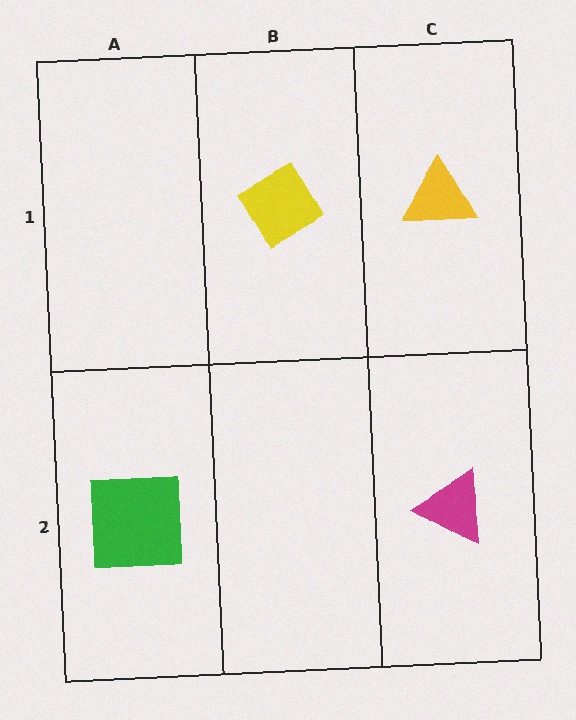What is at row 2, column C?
A magenta triangle.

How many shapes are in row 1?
2 shapes.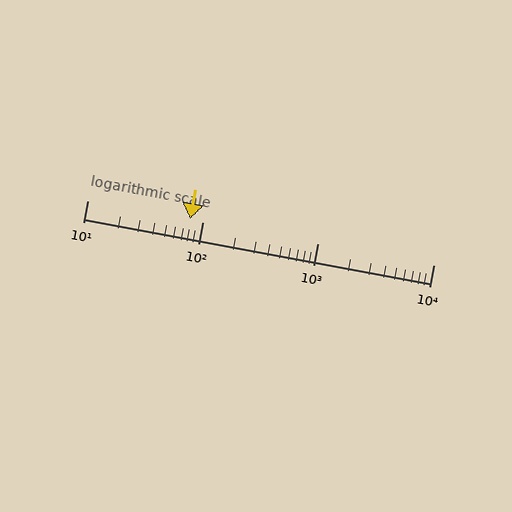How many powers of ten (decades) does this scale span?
The scale spans 3 decades, from 10 to 10000.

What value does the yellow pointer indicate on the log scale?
The pointer indicates approximately 77.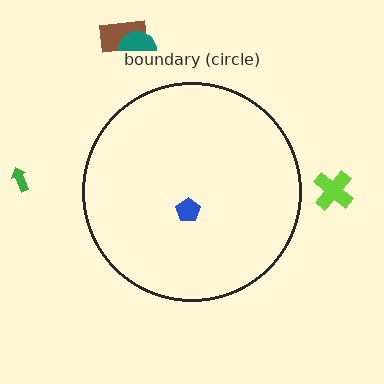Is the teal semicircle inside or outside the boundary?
Outside.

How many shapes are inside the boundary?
1 inside, 4 outside.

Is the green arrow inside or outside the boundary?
Outside.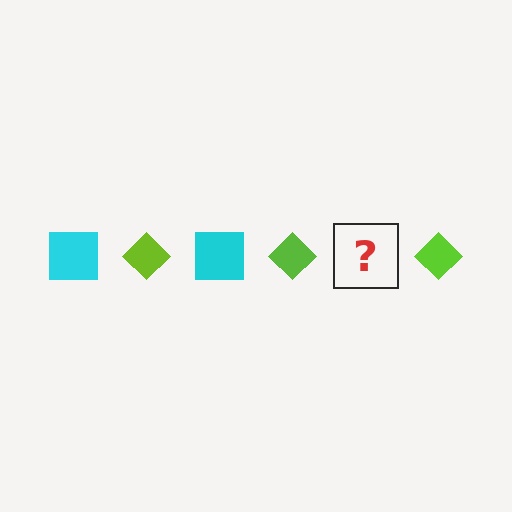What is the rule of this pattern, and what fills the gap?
The rule is that the pattern alternates between cyan square and lime diamond. The gap should be filled with a cyan square.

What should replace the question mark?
The question mark should be replaced with a cyan square.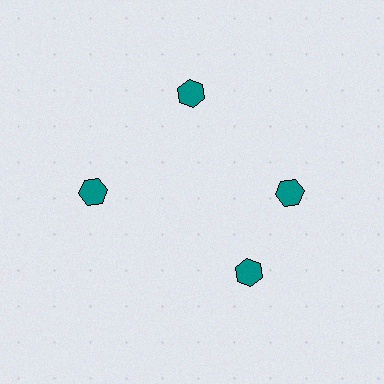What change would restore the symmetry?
The symmetry would be restored by rotating it back into even spacing with its neighbors so that all 4 hexagons sit at equal angles and equal distance from the center.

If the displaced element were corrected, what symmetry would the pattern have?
It would have 4-fold rotational symmetry — the pattern would map onto itself every 90 degrees.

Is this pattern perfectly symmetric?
No. The 4 teal hexagons are arranged in a ring, but one element near the 6 o'clock position is rotated out of alignment along the ring, breaking the 4-fold rotational symmetry.